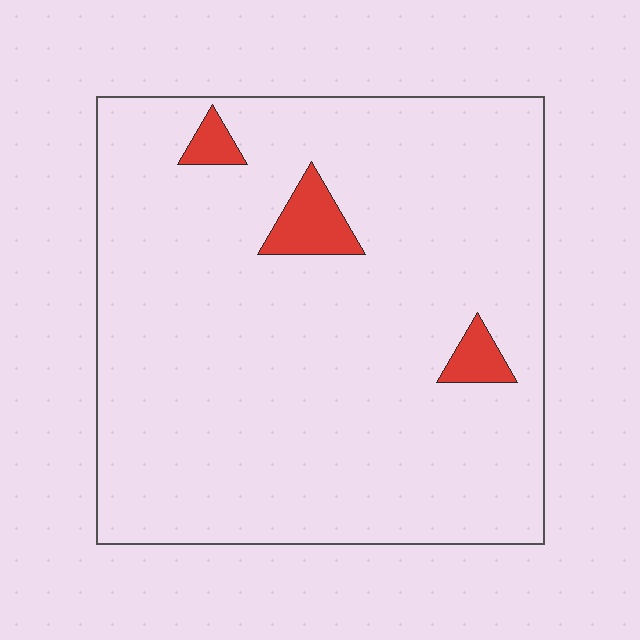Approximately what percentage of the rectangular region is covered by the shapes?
Approximately 5%.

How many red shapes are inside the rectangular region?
3.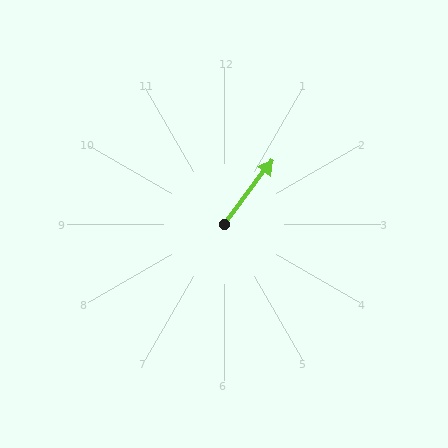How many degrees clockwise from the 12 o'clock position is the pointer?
Approximately 37 degrees.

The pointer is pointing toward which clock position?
Roughly 1 o'clock.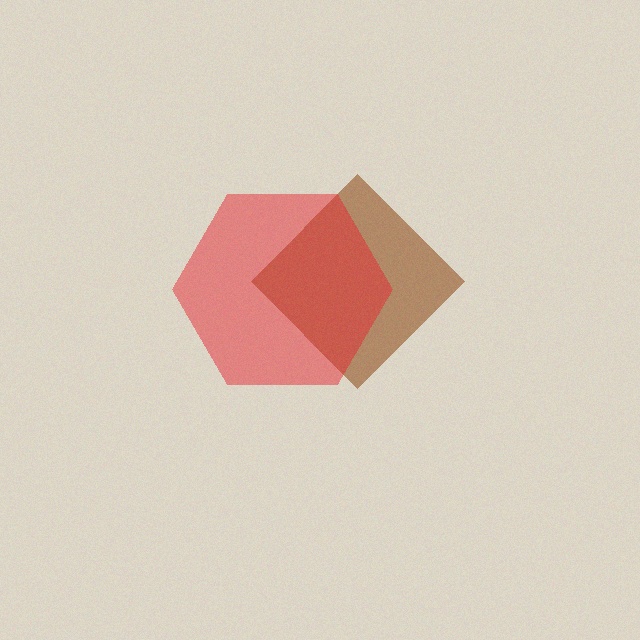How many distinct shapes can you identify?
There are 2 distinct shapes: a brown diamond, a red hexagon.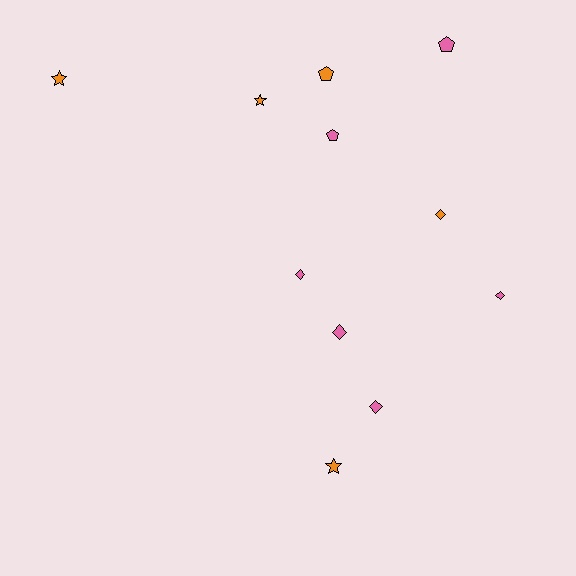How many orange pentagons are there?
There is 1 orange pentagon.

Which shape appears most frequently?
Diamond, with 5 objects.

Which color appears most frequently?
Pink, with 6 objects.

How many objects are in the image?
There are 11 objects.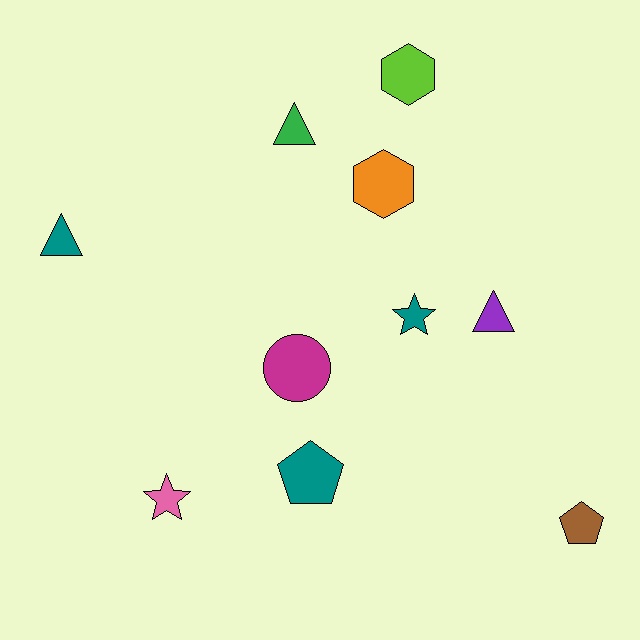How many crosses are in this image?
There are no crosses.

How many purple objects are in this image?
There is 1 purple object.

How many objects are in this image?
There are 10 objects.